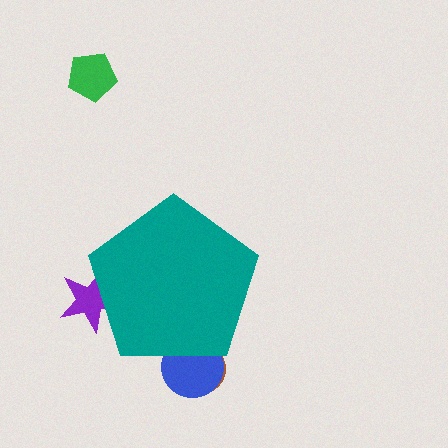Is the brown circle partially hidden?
Yes, the brown circle is partially hidden behind the teal pentagon.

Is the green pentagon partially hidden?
No, the green pentagon is fully visible.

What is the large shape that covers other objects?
A teal pentagon.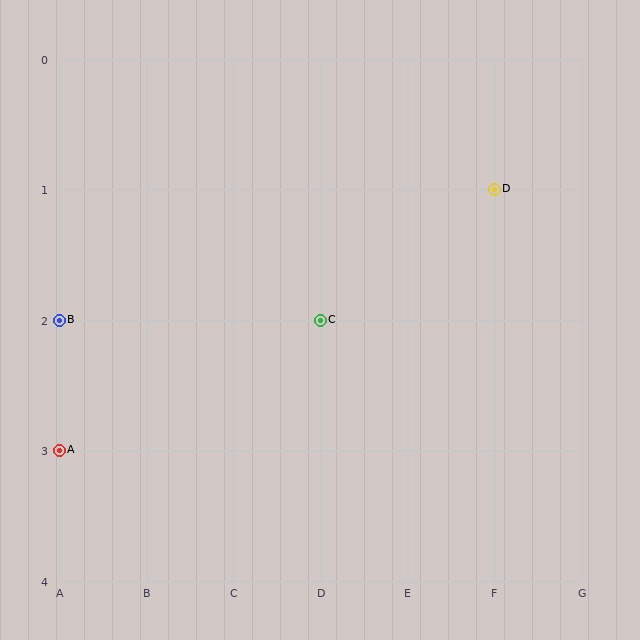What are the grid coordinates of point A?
Point A is at grid coordinates (A, 3).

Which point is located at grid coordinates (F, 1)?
Point D is at (F, 1).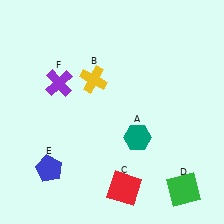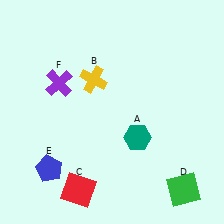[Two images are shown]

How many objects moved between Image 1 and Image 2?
1 object moved between the two images.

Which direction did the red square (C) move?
The red square (C) moved left.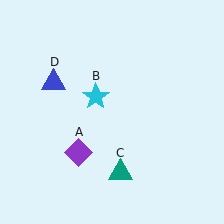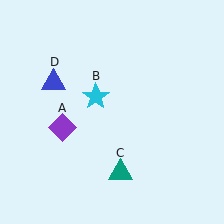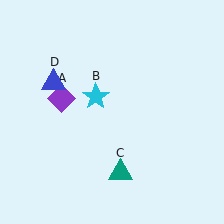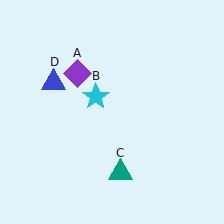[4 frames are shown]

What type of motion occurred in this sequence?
The purple diamond (object A) rotated clockwise around the center of the scene.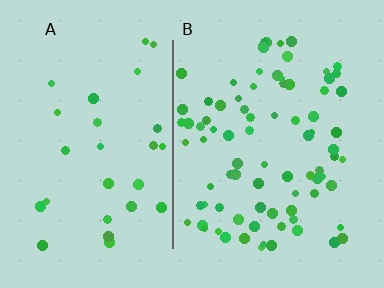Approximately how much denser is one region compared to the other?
Approximately 2.8× — region B over region A.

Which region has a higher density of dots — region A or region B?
B (the right).